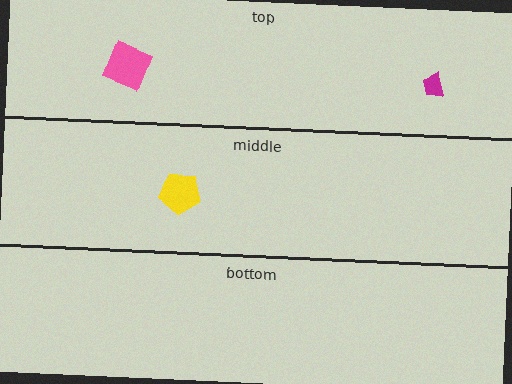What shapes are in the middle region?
The yellow pentagon.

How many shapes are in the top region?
2.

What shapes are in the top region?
The pink square, the magenta trapezoid.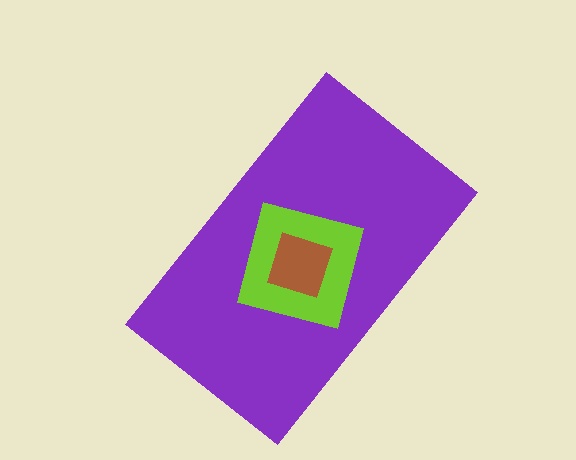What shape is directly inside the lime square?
The brown diamond.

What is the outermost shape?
The purple rectangle.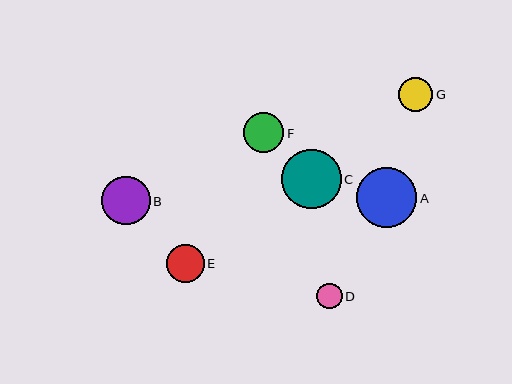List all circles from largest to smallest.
From largest to smallest: A, C, B, F, E, G, D.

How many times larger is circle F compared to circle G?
Circle F is approximately 1.2 times the size of circle G.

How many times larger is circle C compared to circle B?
Circle C is approximately 1.2 times the size of circle B.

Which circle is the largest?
Circle A is the largest with a size of approximately 61 pixels.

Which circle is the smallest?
Circle D is the smallest with a size of approximately 26 pixels.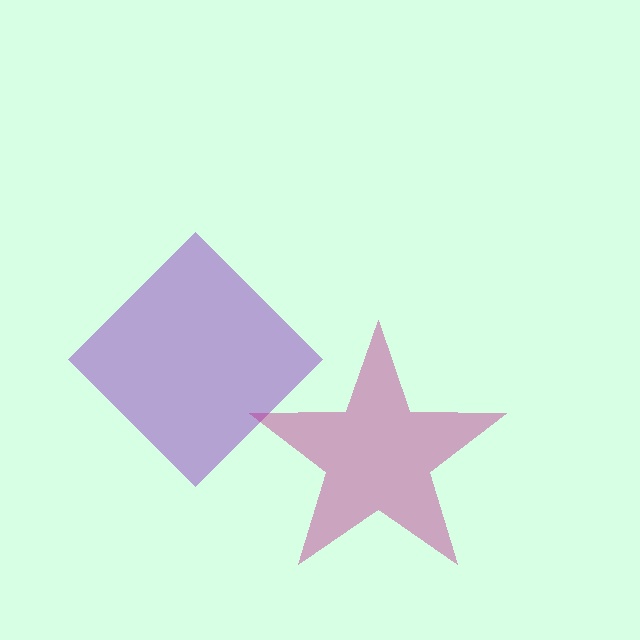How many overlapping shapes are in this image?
There are 2 overlapping shapes in the image.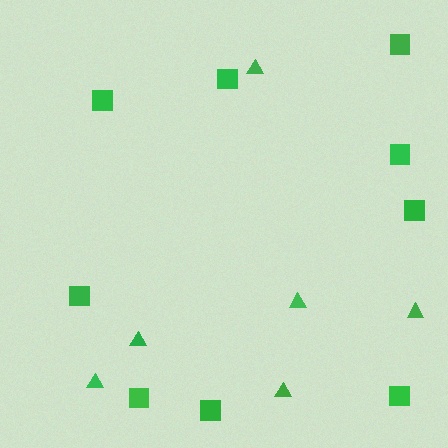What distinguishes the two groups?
There are 2 groups: one group of triangles (6) and one group of squares (9).